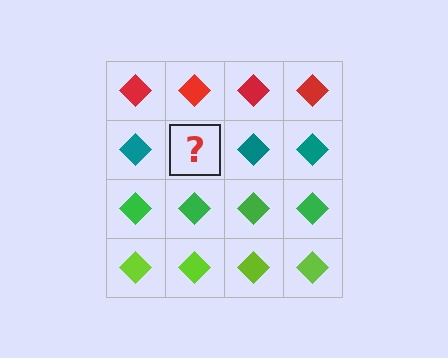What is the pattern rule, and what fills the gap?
The rule is that each row has a consistent color. The gap should be filled with a teal diamond.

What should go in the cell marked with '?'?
The missing cell should contain a teal diamond.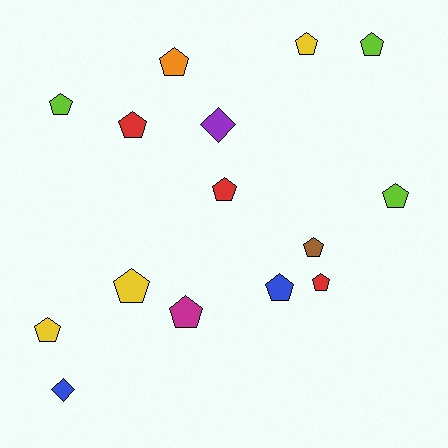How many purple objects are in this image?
There is 1 purple object.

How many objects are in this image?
There are 15 objects.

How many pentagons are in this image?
There are 13 pentagons.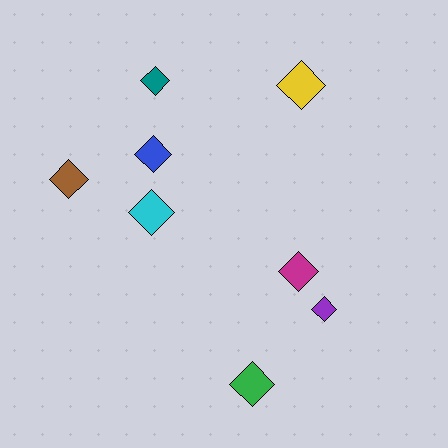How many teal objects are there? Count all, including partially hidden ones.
There is 1 teal object.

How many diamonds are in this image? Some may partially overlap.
There are 8 diamonds.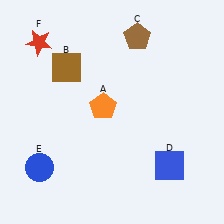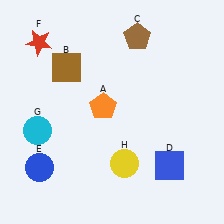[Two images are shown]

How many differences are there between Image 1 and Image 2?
There are 2 differences between the two images.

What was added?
A cyan circle (G), a yellow circle (H) were added in Image 2.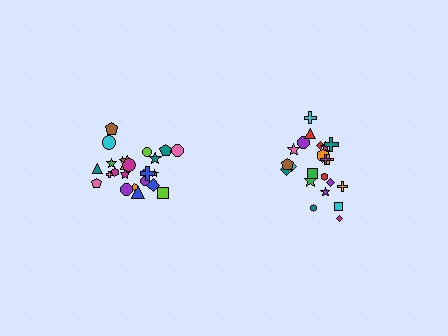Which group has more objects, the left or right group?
The left group.